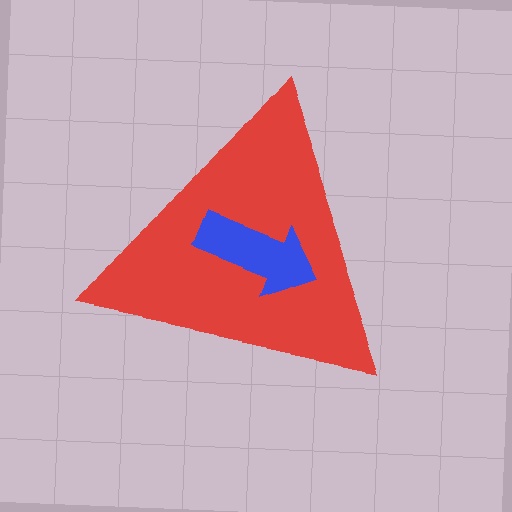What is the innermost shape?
The blue arrow.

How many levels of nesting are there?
2.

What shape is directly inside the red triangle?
The blue arrow.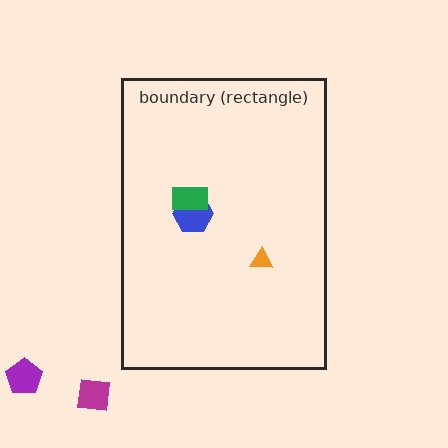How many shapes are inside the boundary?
3 inside, 2 outside.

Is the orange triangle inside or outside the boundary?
Inside.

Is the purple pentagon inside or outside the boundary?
Outside.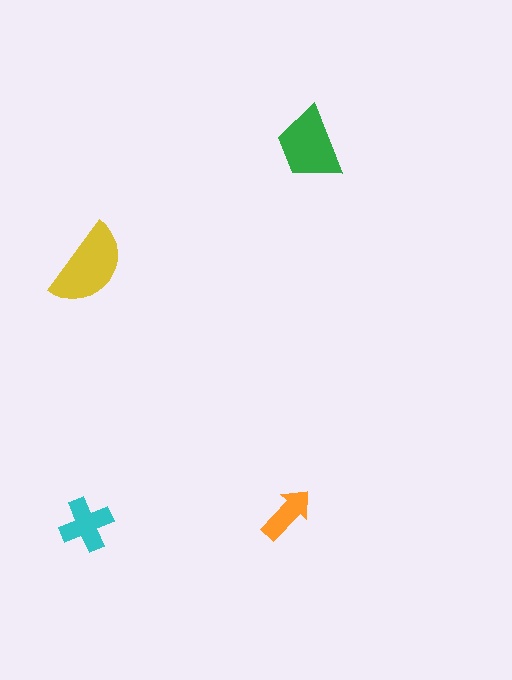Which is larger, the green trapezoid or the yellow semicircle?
The yellow semicircle.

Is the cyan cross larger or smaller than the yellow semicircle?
Smaller.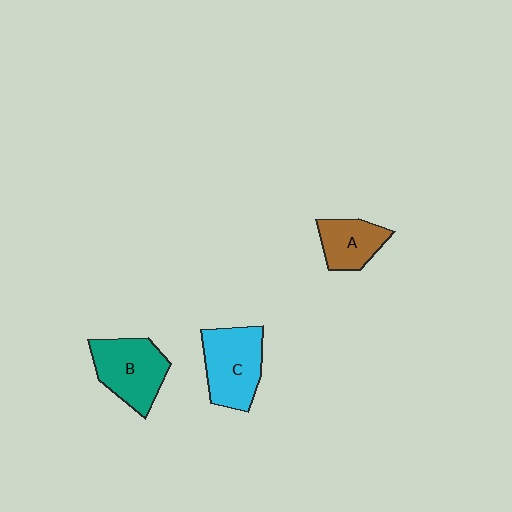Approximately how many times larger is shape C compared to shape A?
Approximately 1.5 times.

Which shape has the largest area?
Shape C (cyan).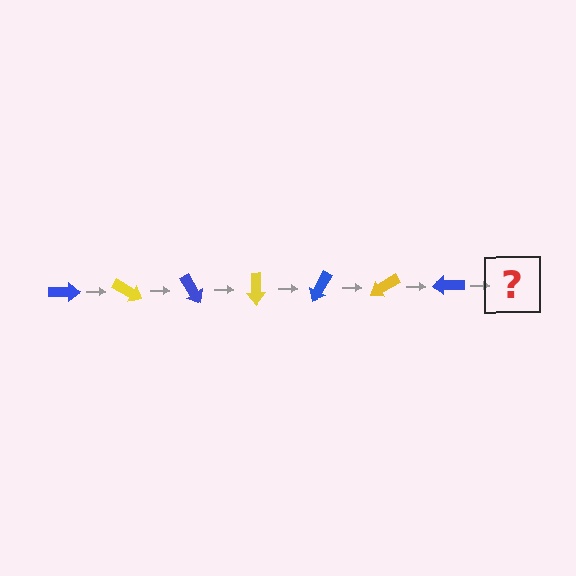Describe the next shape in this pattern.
It should be a yellow arrow, rotated 210 degrees from the start.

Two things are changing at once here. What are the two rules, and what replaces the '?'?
The two rules are that it rotates 30 degrees each step and the color cycles through blue and yellow. The '?' should be a yellow arrow, rotated 210 degrees from the start.